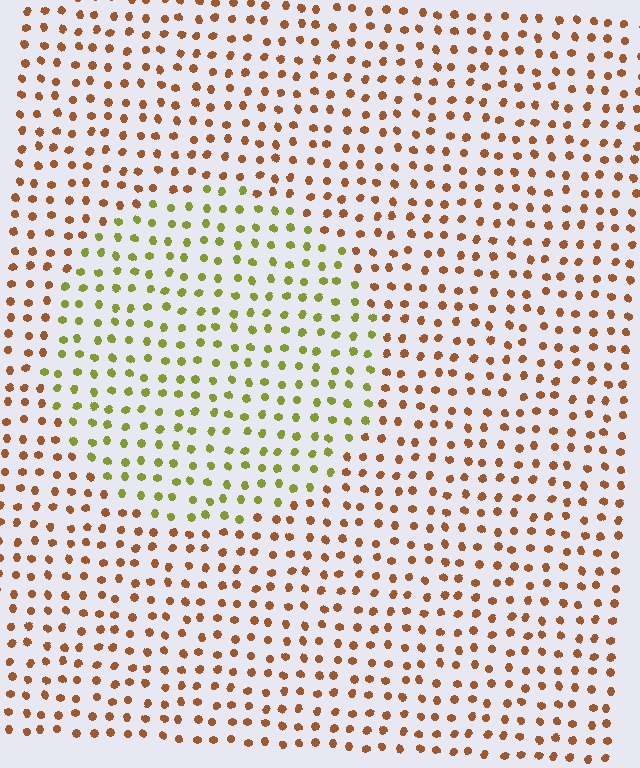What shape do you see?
I see a circle.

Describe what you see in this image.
The image is filled with small brown elements in a uniform arrangement. A circle-shaped region is visible where the elements are tinted to a slightly different hue, forming a subtle color boundary.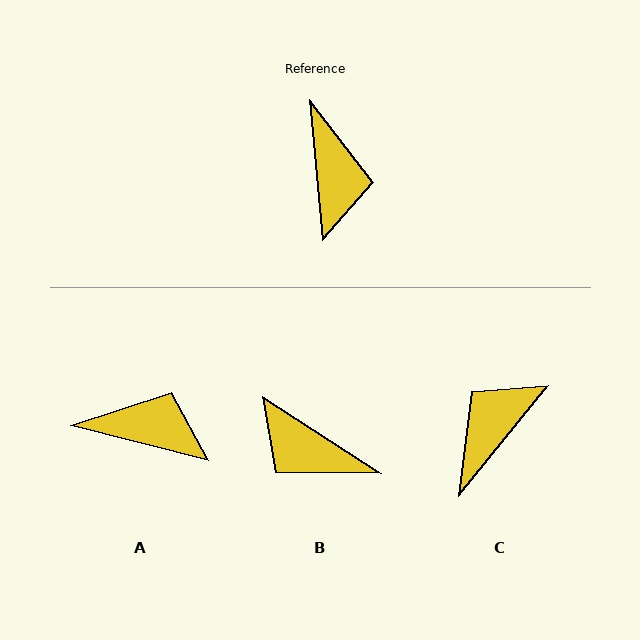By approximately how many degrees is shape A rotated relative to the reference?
Approximately 70 degrees counter-clockwise.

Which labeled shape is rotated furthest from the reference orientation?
C, about 136 degrees away.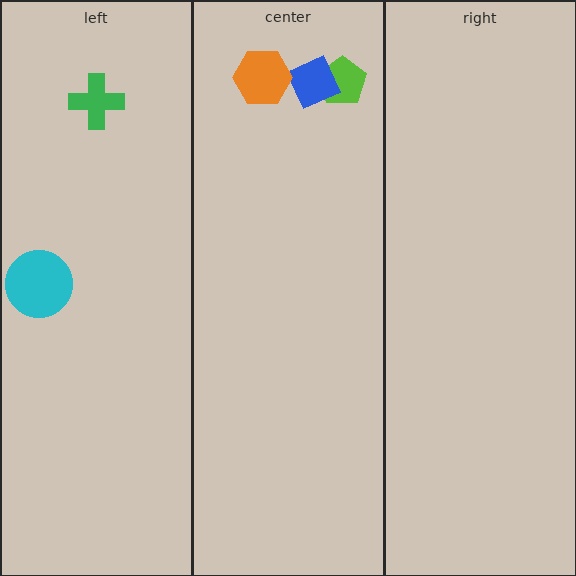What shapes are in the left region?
The cyan circle, the green cross.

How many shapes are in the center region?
3.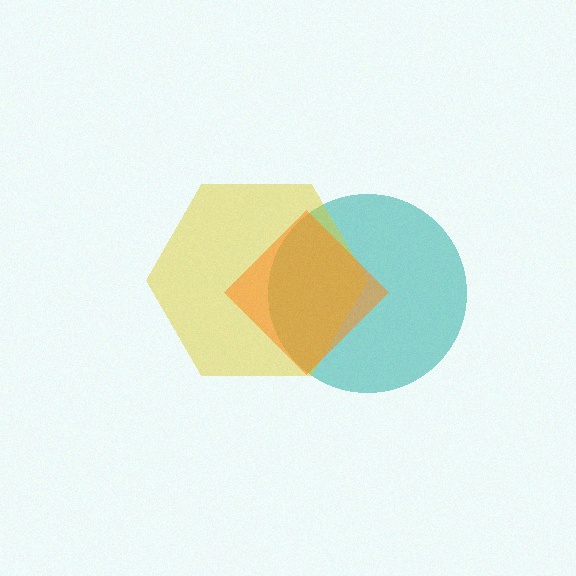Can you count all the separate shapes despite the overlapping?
Yes, there are 3 separate shapes.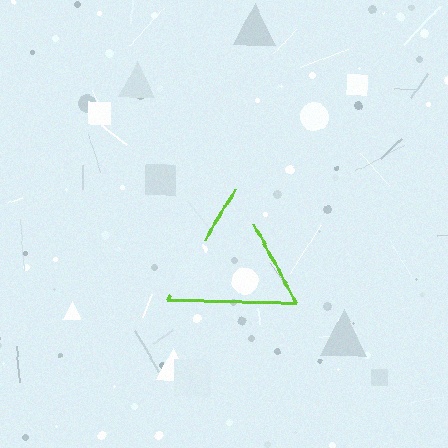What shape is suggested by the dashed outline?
The dashed outline suggests a triangle.